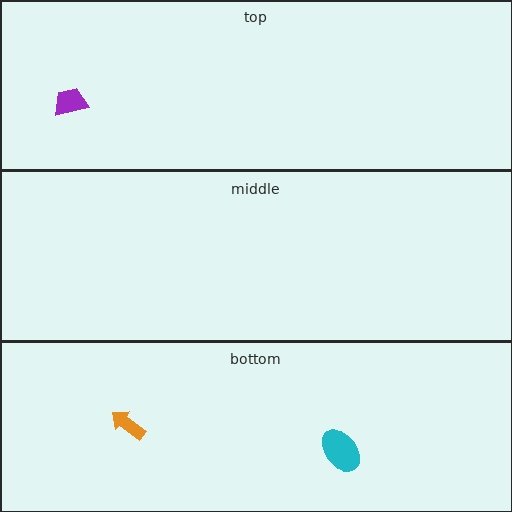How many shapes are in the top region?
1.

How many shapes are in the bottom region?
2.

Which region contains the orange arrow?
The bottom region.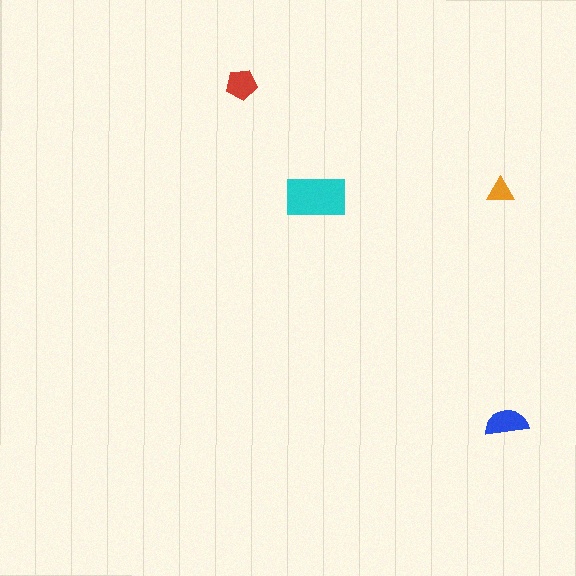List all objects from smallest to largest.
The orange triangle, the red pentagon, the blue semicircle, the cyan rectangle.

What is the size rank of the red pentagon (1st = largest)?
3rd.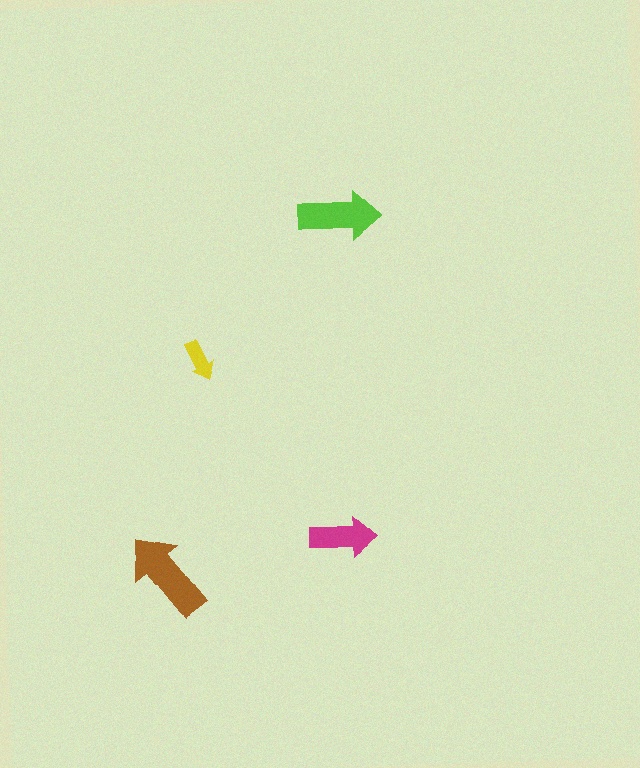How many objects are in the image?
There are 4 objects in the image.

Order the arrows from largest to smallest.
the brown one, the lime one, the magenta one, the yellow one.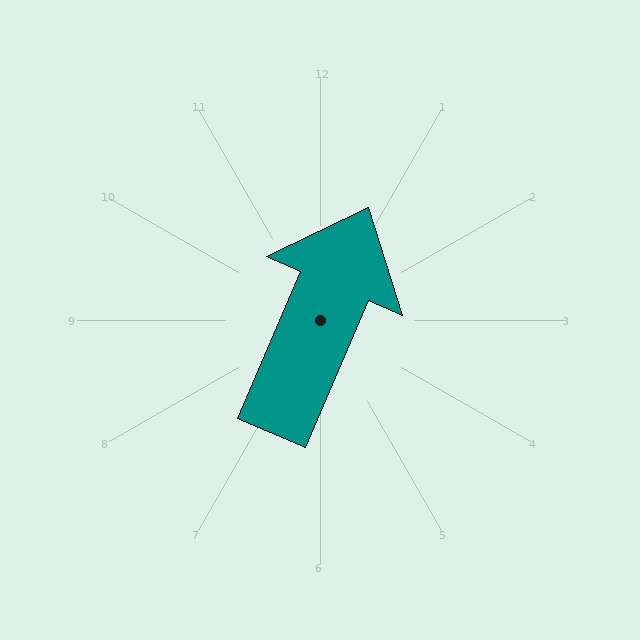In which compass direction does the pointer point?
Northeast.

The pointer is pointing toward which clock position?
Roughly 1 o'clock.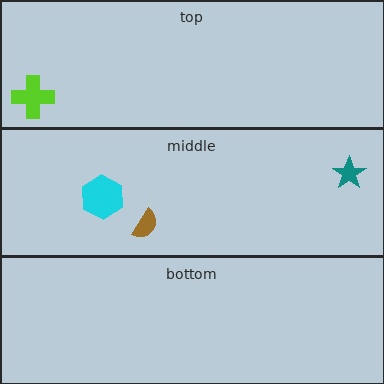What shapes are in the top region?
The lime cross.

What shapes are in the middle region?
The teal star, the brown semicircle, the cyan hexagon.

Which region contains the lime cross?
The top region.